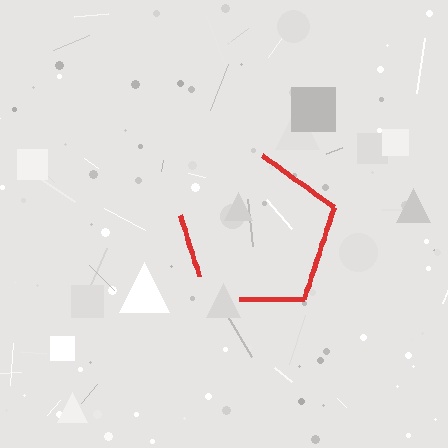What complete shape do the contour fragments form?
The contour fragments form a pentagon.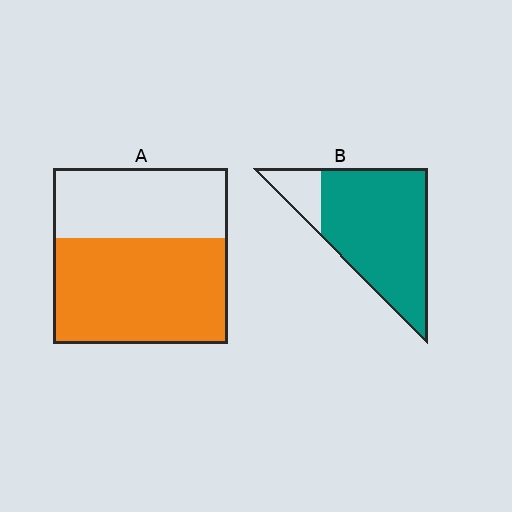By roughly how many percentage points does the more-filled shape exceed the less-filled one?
By roughly 25 percentage points (B over A).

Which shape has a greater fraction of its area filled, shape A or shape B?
Shape B.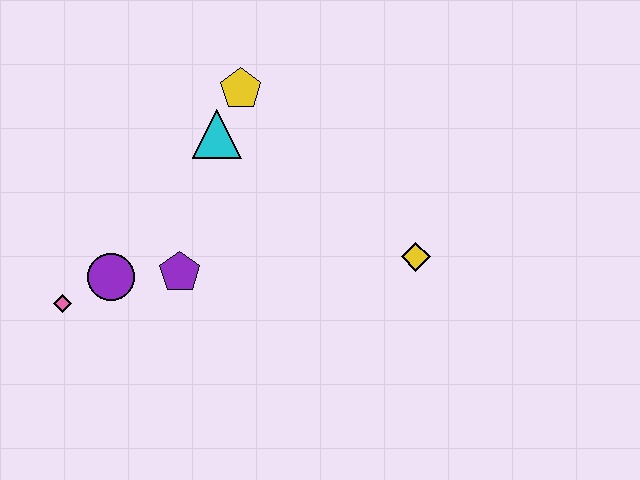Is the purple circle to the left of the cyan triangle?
Yes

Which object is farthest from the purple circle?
The yellow diamond is farthest from the purple circle.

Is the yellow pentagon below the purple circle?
No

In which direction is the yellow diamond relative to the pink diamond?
The yellow diamond is to the right of the pink diamond.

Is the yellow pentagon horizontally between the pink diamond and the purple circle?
No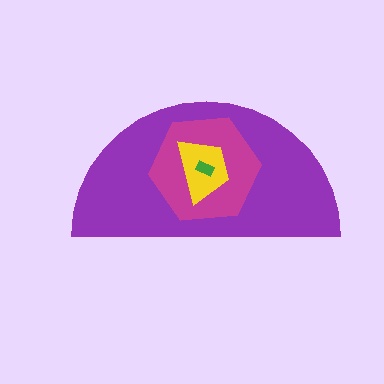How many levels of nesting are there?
4.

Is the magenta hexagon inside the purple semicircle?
Yes.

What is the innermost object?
The green rectangle.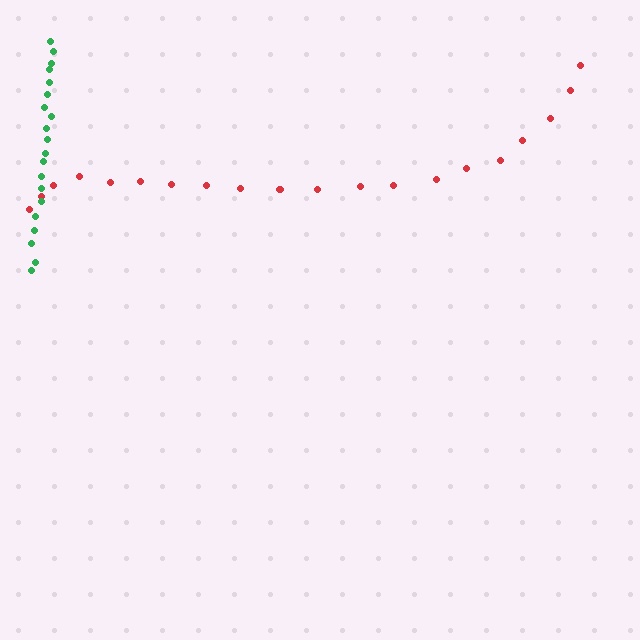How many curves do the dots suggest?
There are 2 distinct paths.